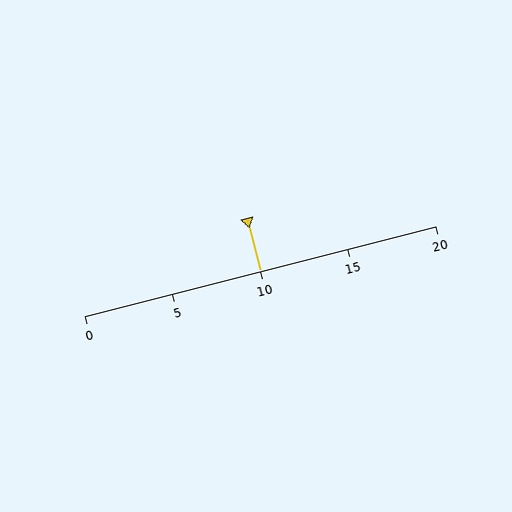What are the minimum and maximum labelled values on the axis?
The axis runs from 0 to 20.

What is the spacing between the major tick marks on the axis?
The major ticks are spaced 5 apart.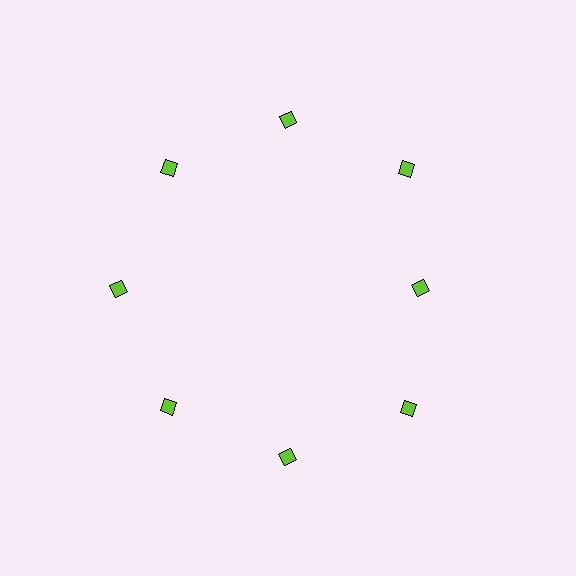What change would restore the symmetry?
The symmetry would be restored by moving it outward, back onto the ring so that all 8 diamonds sit at equal angles and equal distance from the center.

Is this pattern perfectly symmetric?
No. The 8 lime diamonds are arranged in a ring, but one element near the 3 o'clock position is pulled inward toward the center, breaking the 8-fold rotational symmetry.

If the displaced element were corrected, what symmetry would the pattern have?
It would have 8-fold rotational symmetry — the pattern would map onto itself every 45 degrees.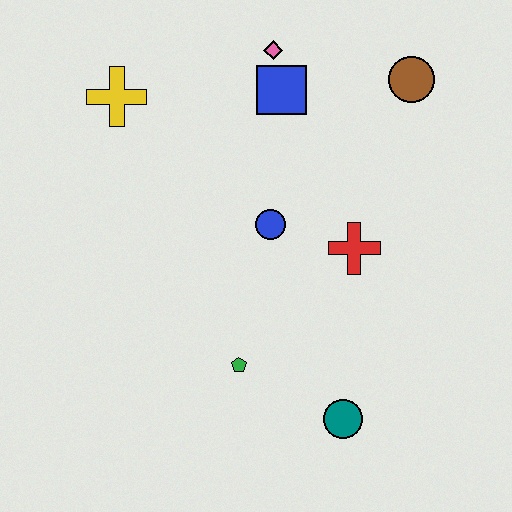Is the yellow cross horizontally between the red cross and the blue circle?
No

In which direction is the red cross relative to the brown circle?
The red cross is below the brown circle.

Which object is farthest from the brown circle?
The teal circle is farthest from the brown circle.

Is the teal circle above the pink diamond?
No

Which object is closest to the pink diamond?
The blue square is closest to the pink diamond.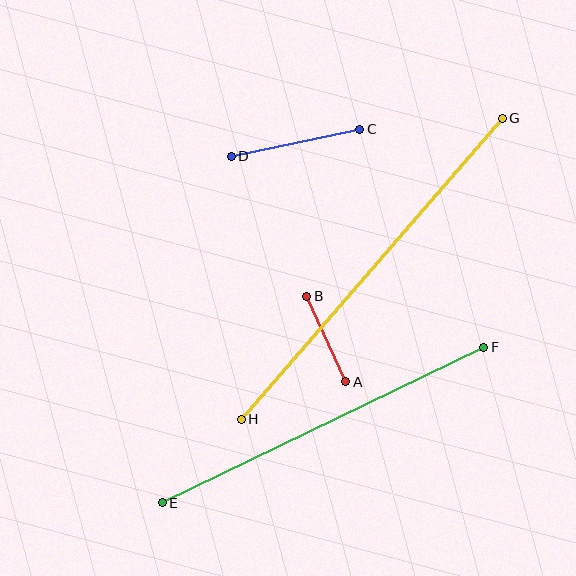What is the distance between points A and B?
The distance is approximately 94 pixels.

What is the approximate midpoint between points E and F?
The midpoint is at approximately (323, 425) pixels.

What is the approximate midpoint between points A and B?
The midpoint is at approximately (326, 339) pixels.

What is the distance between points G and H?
The distance is approximately 399 pixels.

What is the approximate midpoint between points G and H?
The midpoint is at approximately (372, 269) pixels.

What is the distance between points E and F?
The distance is approximately 357 pixels.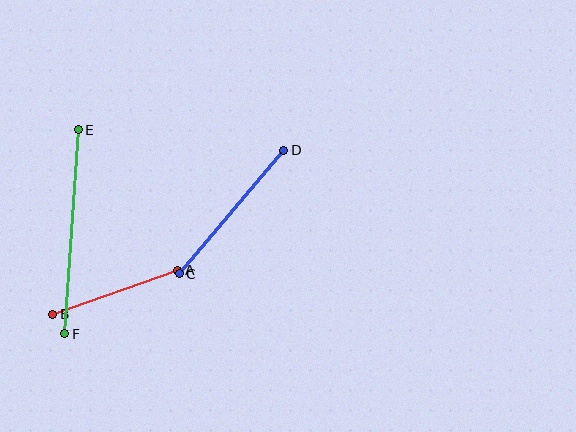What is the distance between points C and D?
The distance is approximately 162 pixels.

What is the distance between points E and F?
The distance is approximately 204 pixels.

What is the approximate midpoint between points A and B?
The midpoint is at approximately (115, 292) pixels.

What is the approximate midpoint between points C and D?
The midpoint is at approximately (232, 212) pixels.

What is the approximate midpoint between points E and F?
The midpoint is at approximately (71, 232) pixels.